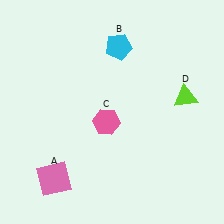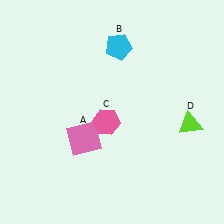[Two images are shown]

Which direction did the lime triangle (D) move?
The lime triangle (D) moved down.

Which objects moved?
The objects that moved are: the pink square (A), the lime triangle (D).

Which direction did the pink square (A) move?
The pink square (A) moved up.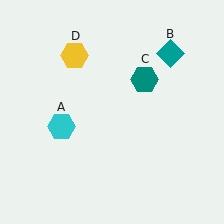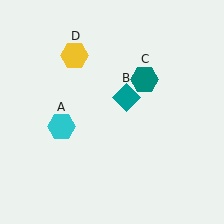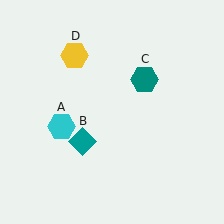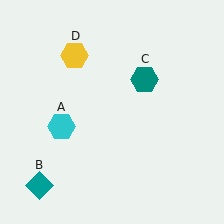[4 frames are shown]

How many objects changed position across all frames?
1 object changed position: teal diamond (object B).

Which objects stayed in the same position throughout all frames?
Cyan hexagon (object A) and teal hexagon (object C) and yellow hexagon (object D) remained stationary.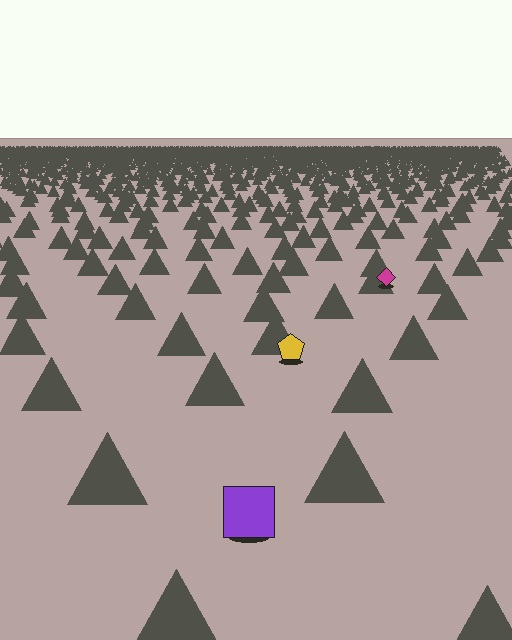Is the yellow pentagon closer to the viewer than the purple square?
No. The purple square is closer — you can tell from the texture gradient: the ground texture is coarser near it.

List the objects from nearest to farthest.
From nearest to farthest: the purple square, the yellow pentagon, the magenta diamond.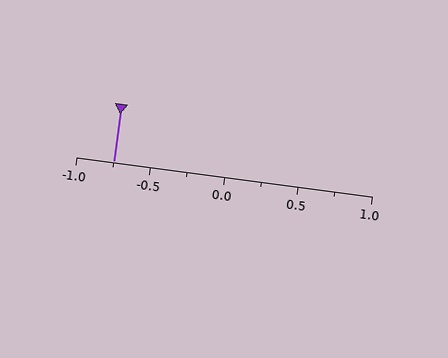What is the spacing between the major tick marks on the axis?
The major ticks are spaced 0.5 apart.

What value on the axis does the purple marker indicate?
The marker indicates approximately -0.75.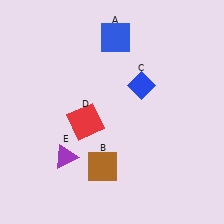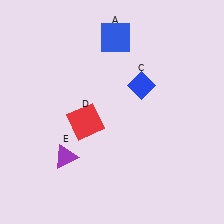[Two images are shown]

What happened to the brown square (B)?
The brown square (B) was removed in Image 2. It was in the bottom-left area of Image 1.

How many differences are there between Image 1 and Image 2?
There is 1 difference between the two images.